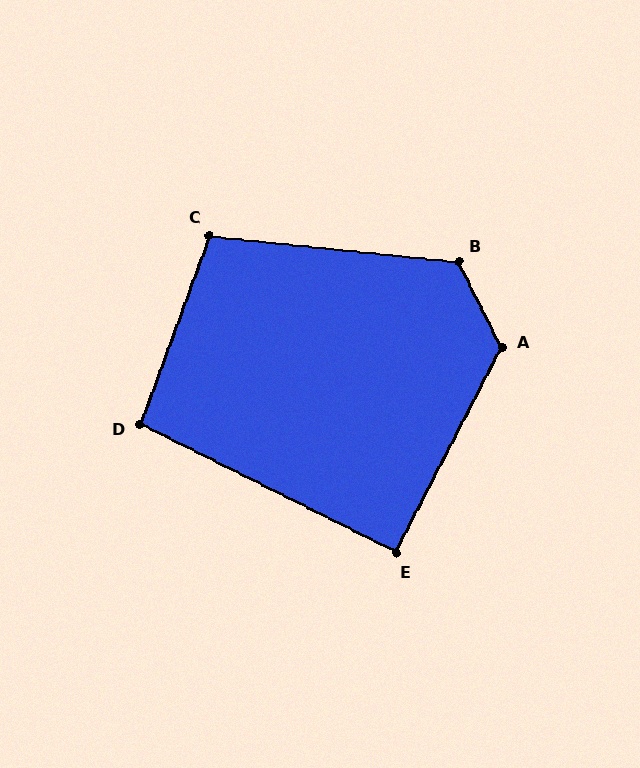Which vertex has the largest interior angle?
A, at approximately 126 degrees.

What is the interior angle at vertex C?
Approximately 104 degrees (obtuse).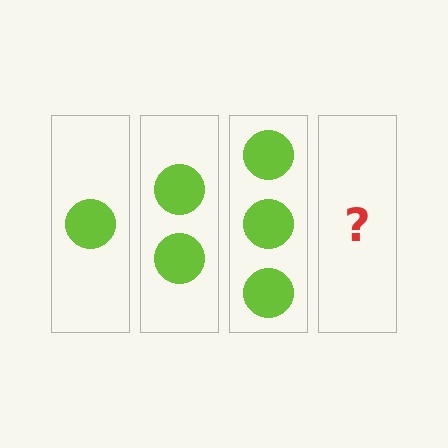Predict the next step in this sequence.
The next step is 4 circles.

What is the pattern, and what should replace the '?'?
The pattern is that each step adds one more circle. The '?' should be 4 circles.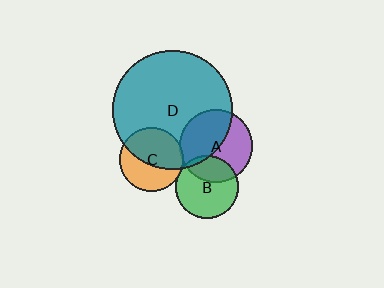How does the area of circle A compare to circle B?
Approximately 1.3 times.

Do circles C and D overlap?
Yes.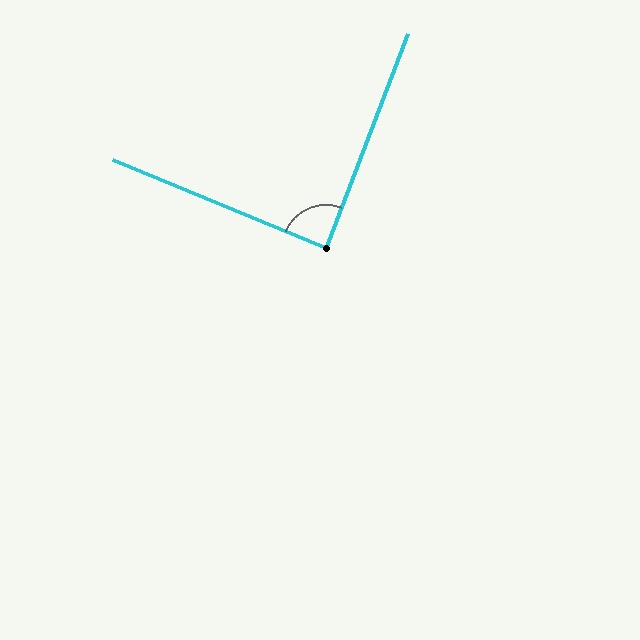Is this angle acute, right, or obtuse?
It is approximately a right angle.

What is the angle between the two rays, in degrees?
Approximately 88 degrees.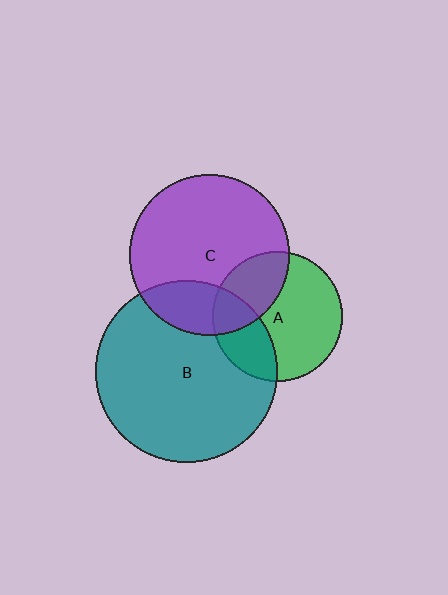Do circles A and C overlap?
Yes.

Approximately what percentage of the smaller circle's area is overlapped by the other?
Approximately 30%.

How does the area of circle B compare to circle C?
Approximately 1.3 times.